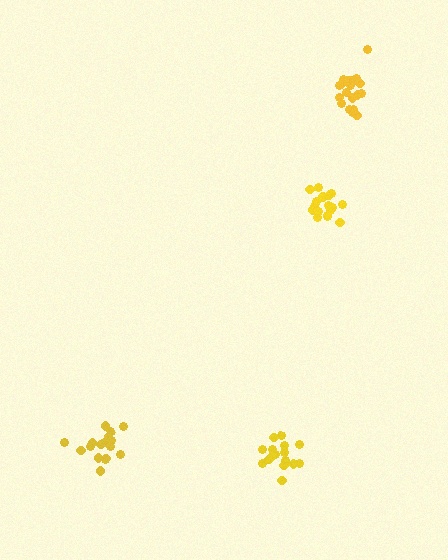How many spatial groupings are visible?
There are 4 spatial groupings.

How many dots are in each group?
Group 1: 17 dots, Group 2: 19 dots, Group 3: 16 dots, Group 4: 17 dots (69 total).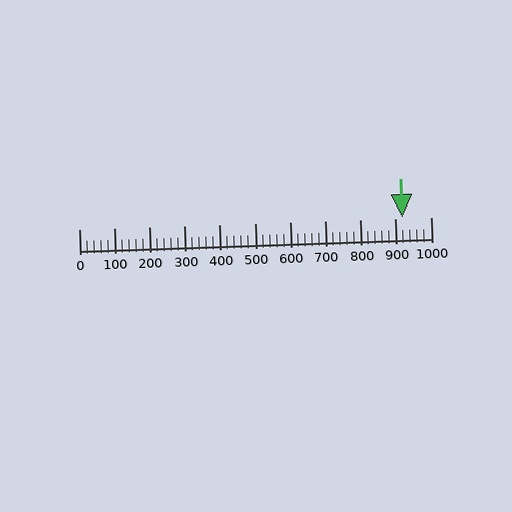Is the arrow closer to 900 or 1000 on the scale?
The arrow is closer to 900.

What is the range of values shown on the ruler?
The ruler shows values from 0 to 1000.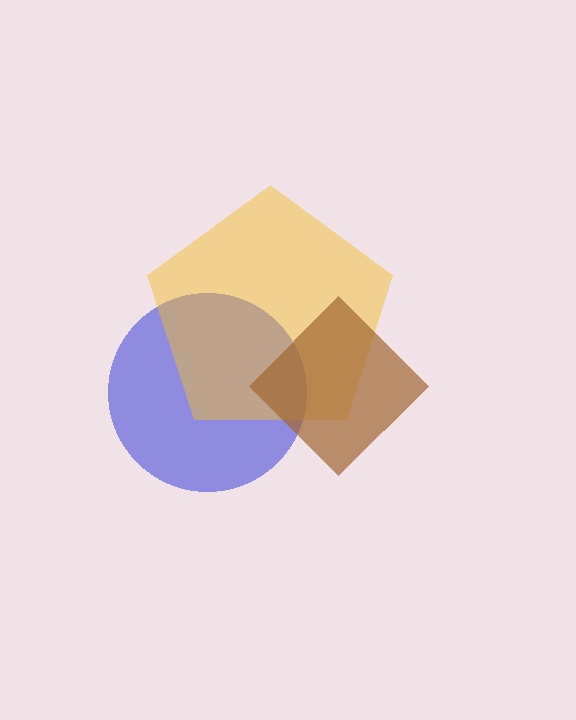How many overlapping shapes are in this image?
There are 3 overlapping shapes in the image.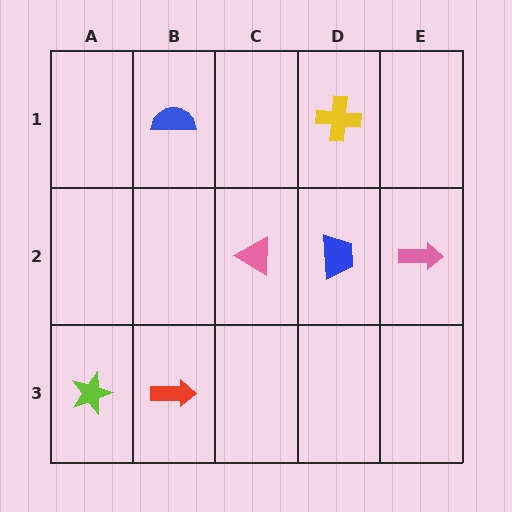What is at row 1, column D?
A yellow cross.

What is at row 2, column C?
A pink triangle.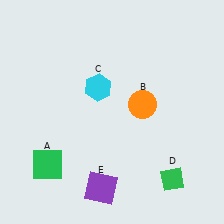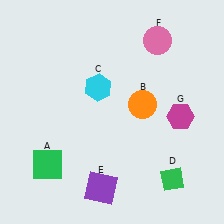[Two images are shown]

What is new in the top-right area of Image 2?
A pink circle (F) was added in the top-right area of Image 2.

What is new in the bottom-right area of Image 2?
A magenta hexagon (G) was added in the bottom-right area of Image 2.